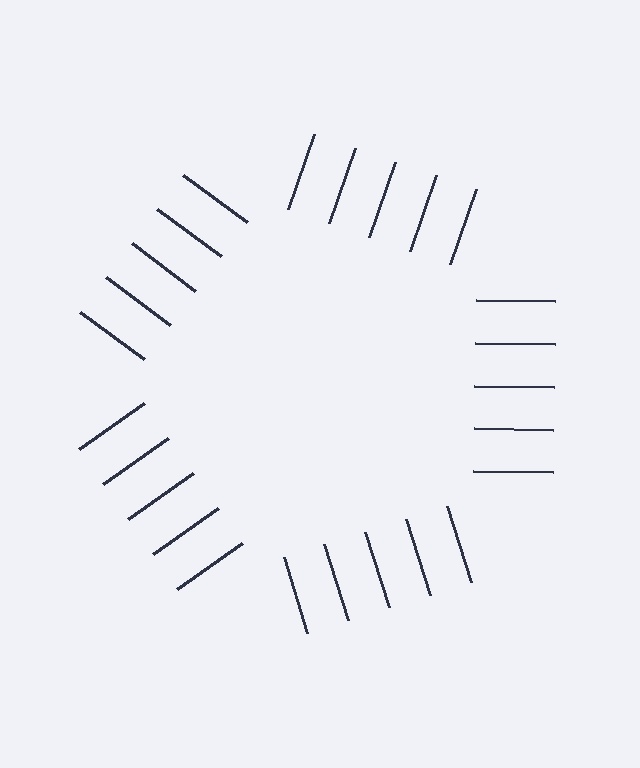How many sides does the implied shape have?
5 sides — the line-ends trace a pentagon.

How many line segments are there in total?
25 — 5 along each of the 5 edges.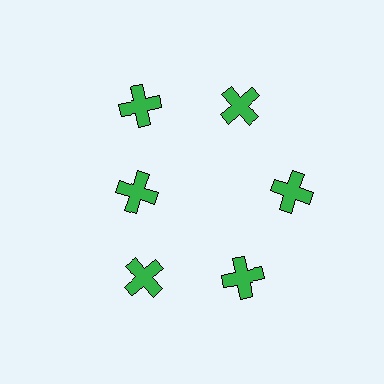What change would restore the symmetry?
The symmetry would be restored by moving it outward, back onto the ring so that all 6 crosses sit at equal angles and equal distance from the center.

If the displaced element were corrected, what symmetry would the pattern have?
It would have 6-fold rotational symmetry — the pattern would map onto itself every 60 degrees.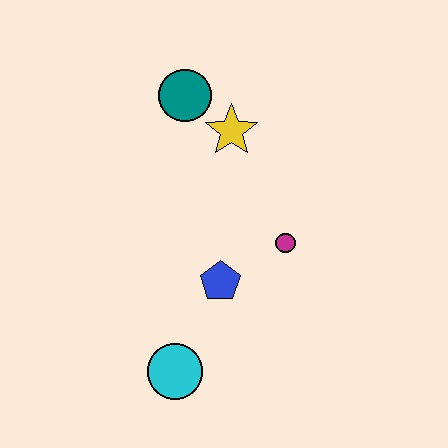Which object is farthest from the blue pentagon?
The teal circle is farthest from the blue pentagon.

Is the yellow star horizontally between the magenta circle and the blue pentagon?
Yes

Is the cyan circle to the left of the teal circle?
Yes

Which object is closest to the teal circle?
The yellow star is closest to the teal circle.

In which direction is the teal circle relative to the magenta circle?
The teal circle is above the magenta circle.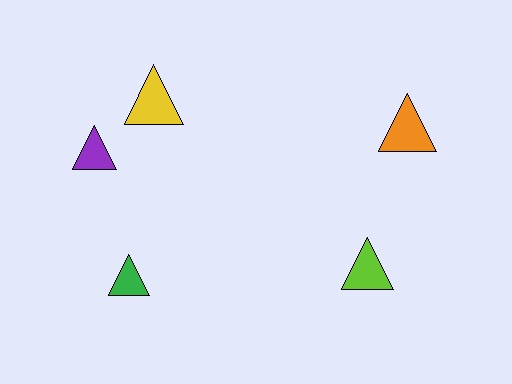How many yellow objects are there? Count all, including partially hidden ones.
There is 1 yellow object.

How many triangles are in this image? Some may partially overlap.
There are 5 triangles.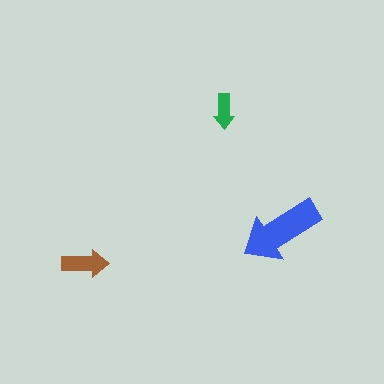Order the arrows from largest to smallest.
the blue one, the brown one, the green one.